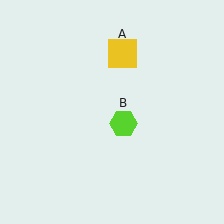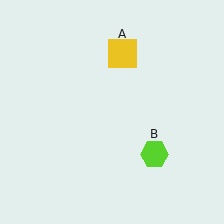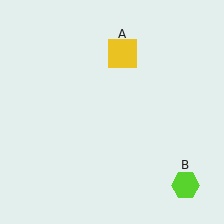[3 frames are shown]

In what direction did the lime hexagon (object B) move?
The lime hexagon (object B) moved down and to the right.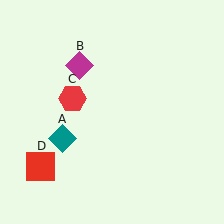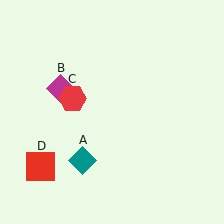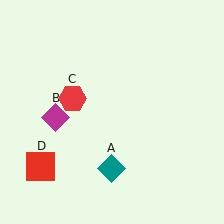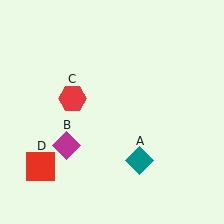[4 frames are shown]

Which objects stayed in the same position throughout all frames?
Red hexagon (object C) and red square (object D) remained stationary.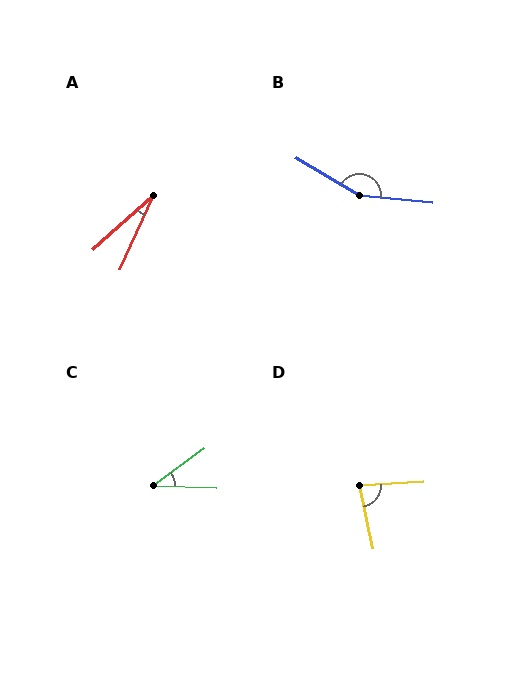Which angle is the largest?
B, at approximately 155 degrees.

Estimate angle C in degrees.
Approximately 38 degrees.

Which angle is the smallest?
A, at approximately 24 degrees.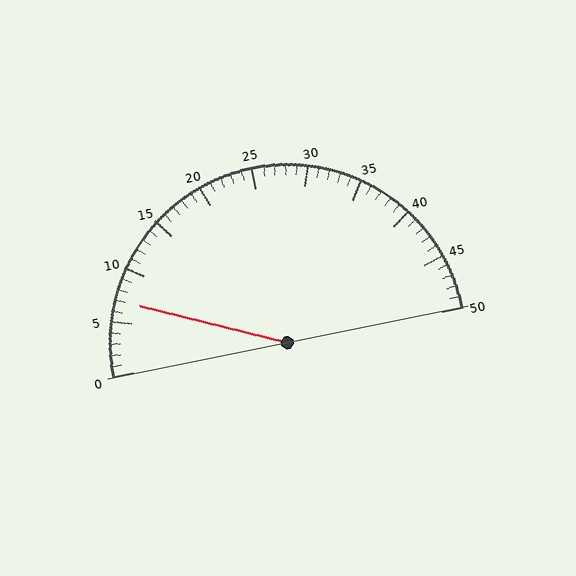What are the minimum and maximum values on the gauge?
The gauge ranges from 0 to 50.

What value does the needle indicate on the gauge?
The needle indicates approximately 7.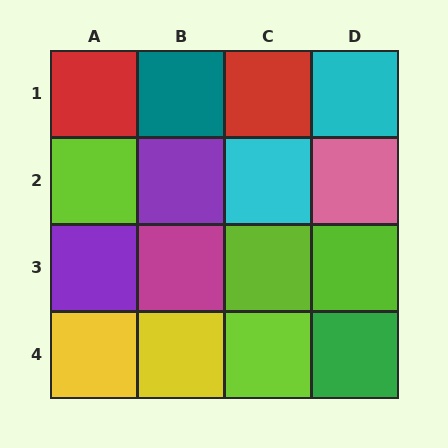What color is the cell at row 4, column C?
Lime.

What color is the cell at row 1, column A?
Red.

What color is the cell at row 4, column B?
Yellow.